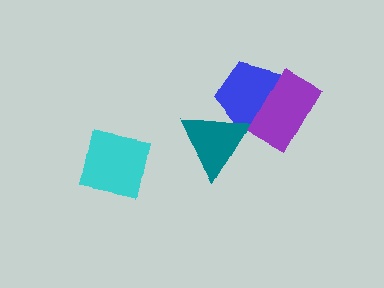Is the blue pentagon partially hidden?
Yes, it is partially covered by another shape.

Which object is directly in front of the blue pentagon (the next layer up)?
The teal triangle is directly in front of the blue pentagon.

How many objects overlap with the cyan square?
0 objects overlap with the cyan square.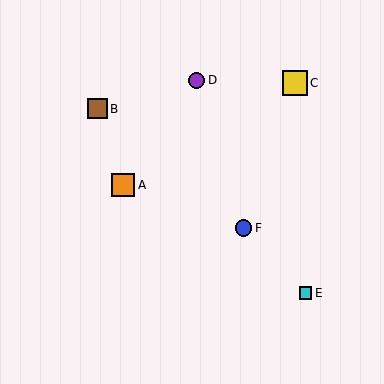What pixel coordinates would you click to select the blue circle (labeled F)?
Click at (244, 228) to select the blue circle F.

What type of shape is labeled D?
Shape D is a purple circle.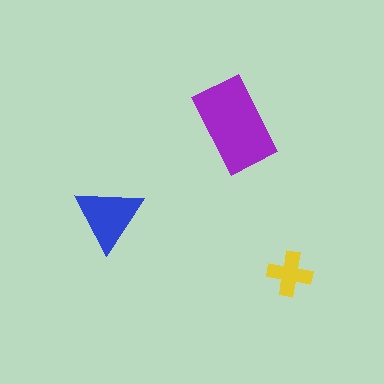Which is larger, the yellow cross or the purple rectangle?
The purple rectangle.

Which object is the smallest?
The yellow cross.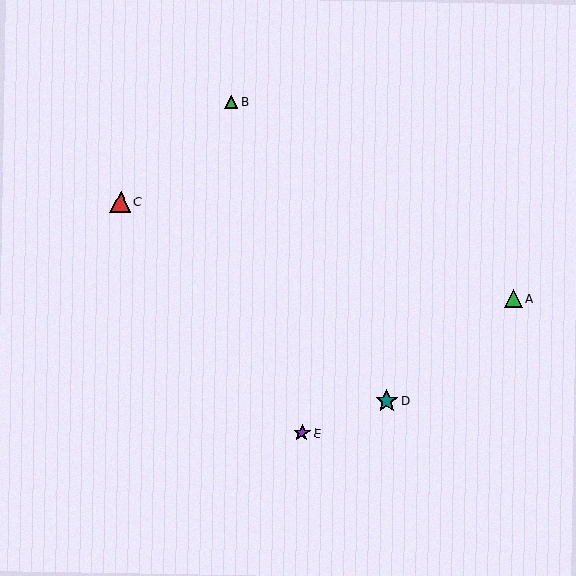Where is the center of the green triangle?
The center of the green triangle is at (513, 299).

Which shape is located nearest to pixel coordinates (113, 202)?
The red triangle (labeled C) at (120, 202) is nearest to that location.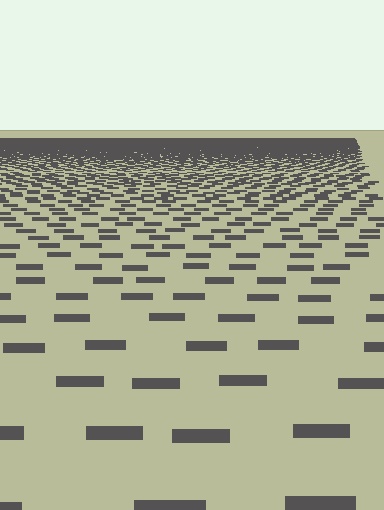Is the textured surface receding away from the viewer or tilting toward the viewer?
The surface is receding away from the viewer. Texture elements get smaller and denser toward the top.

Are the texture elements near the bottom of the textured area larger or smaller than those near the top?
Larger. Near the bottom, elements are closer to the viewer and appear at a bigger on-screen size.